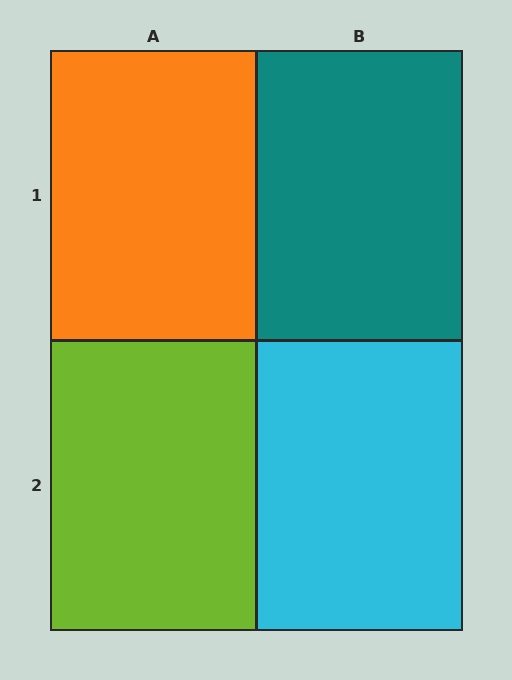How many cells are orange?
1 cell is orange.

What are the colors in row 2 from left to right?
Lime, cyan.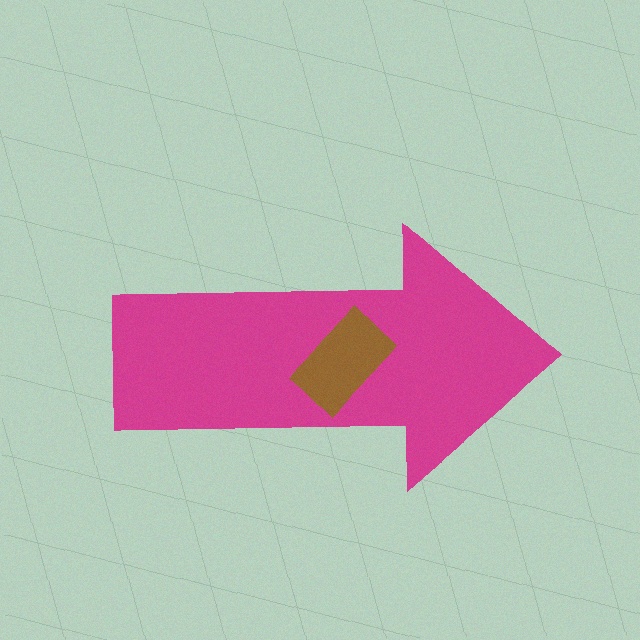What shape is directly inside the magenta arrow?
The brown rectangle.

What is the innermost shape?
The brown rectangle.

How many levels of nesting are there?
2.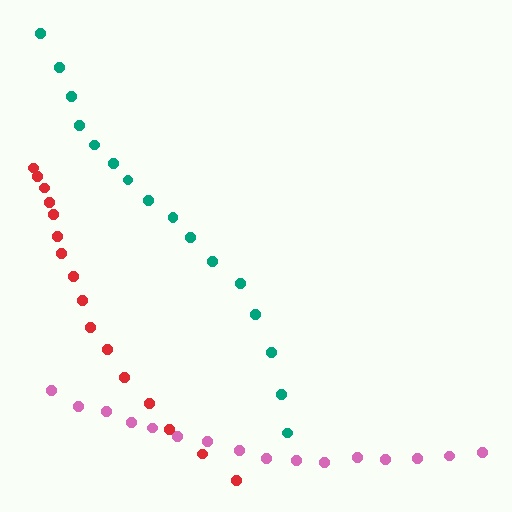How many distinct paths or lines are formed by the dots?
There are 3 distinct paths.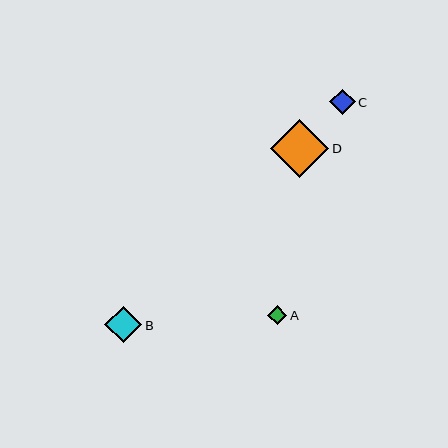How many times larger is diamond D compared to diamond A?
Diamond D is approximately 3.1 times the size of diamond A.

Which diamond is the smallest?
Diamond A is the smallest with a size of approximately 19 pixels.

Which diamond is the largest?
Diamond D is the largest with a size of approximately 58 pixels.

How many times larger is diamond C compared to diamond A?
Diamond C is approximately 1.4 times the size of diamond A.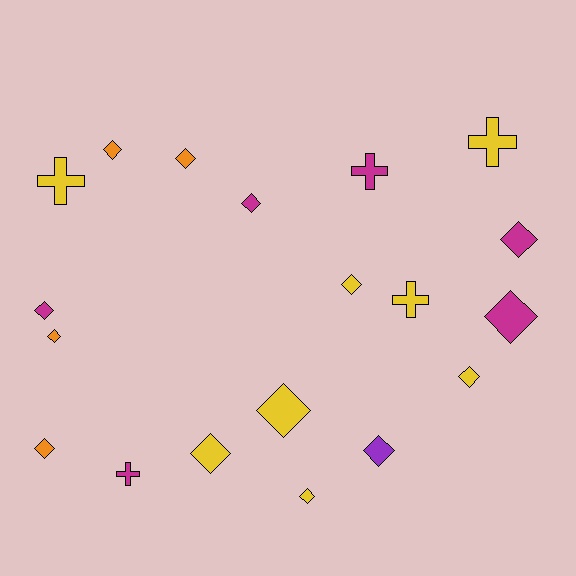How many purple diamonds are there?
There is 1 purple diamond.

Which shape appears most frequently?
Diamond, with 14 objects.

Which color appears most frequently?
Yellow, with 8 objects.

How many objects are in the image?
There are 19 objects.